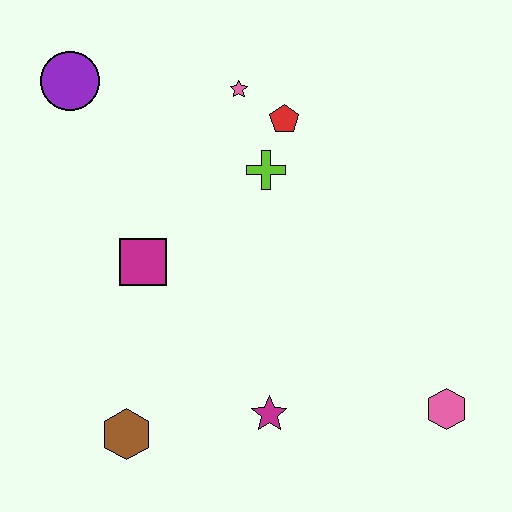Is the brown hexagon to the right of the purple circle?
Yes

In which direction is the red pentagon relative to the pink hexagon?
The red pentagon is above the pink hexagon.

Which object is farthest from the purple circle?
The pink hexagon is farthest from the purple circle.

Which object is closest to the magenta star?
The brown hexagon is closest to the magenta star.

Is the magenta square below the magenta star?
No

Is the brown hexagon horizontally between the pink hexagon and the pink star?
No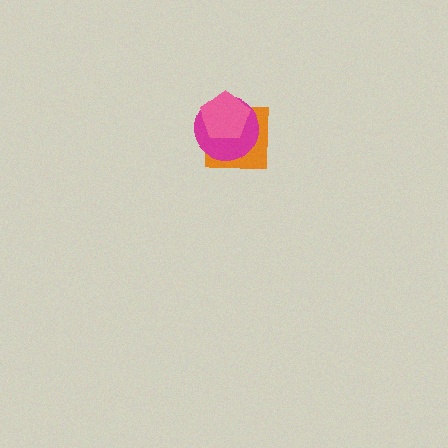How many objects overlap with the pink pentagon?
2 objects overlap with the pink pentagon.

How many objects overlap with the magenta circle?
2 objects overlap with the magenta circle.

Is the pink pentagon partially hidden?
No, no other shape covers it.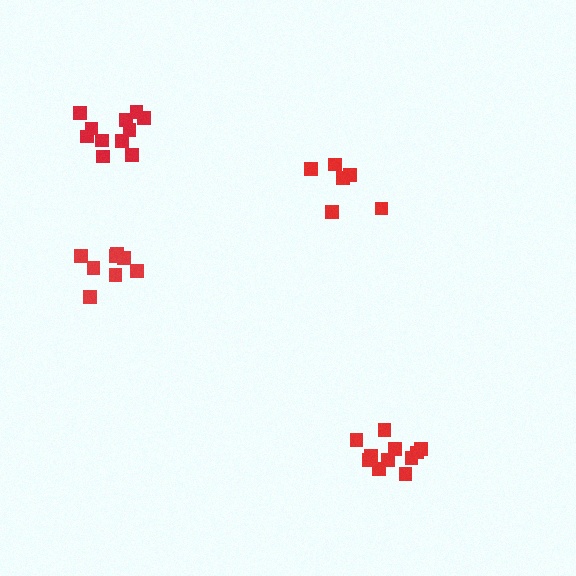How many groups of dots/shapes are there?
There are 4 groups.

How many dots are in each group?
Group 1: 8 dots, Group 2: 11 dots, Group 3: 6 dots, Group 4: 11 dots (36 total).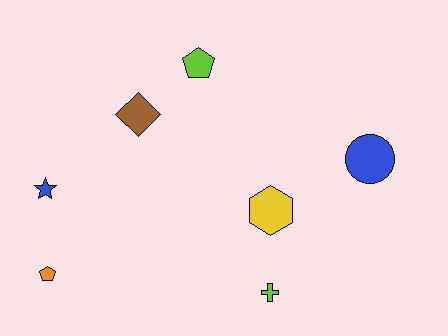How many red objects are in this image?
There are no red objects.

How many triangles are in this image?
There are no triangles.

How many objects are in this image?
There are 7 objects.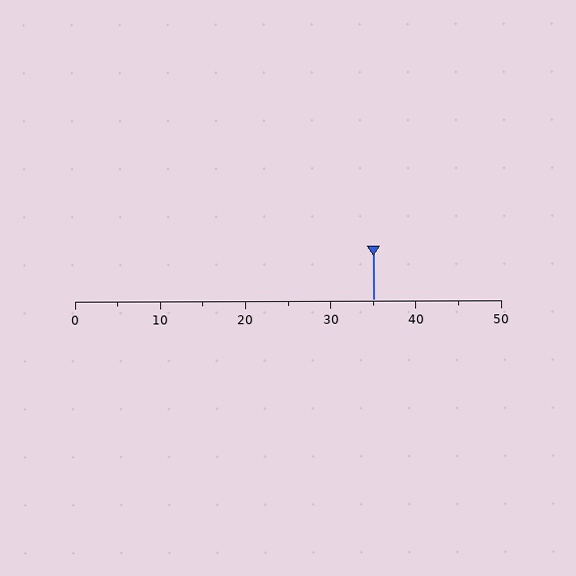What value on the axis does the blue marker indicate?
The marker indicates approximately 35.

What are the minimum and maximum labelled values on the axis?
The axis runs from 0 to 50.